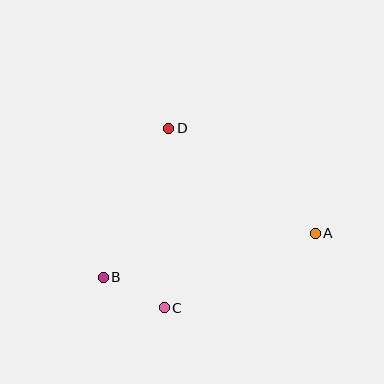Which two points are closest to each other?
Points B and C are closest to each other.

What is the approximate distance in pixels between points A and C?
The distance between A and C is approximately 168 pixels.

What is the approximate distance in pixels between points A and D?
The distance between A and D is approximately 180 pixels.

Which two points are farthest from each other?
Points A and B are farthest from each other.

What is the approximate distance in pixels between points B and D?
The distance between B and D is approximately 163 pixels.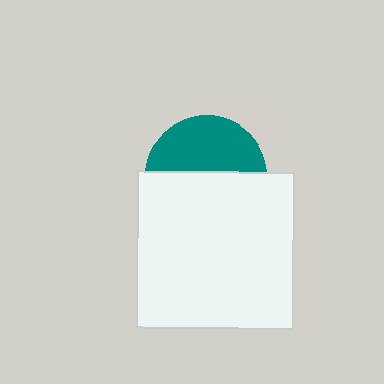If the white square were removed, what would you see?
You would see the complete teal circle.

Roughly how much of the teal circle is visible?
About half of it is visible (roughly 45%).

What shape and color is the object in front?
The object in front is a white square.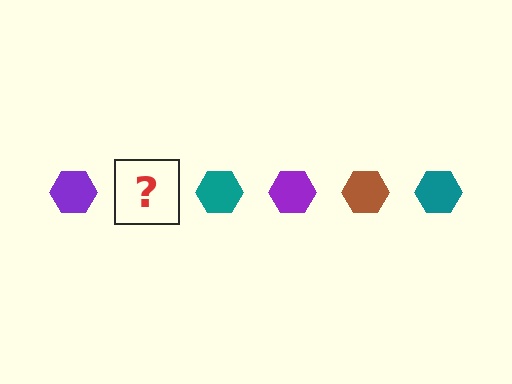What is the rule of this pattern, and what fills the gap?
The rule is that the pattern cycles through purple, brown, teal hexagons. The gap should be filled with a brown hexagon.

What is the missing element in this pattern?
The missing element is a brown hexagon.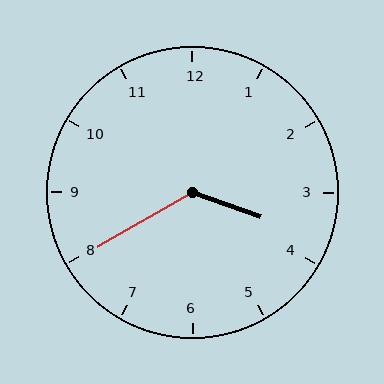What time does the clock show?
3:40.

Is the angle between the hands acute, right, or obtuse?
It is obtuse.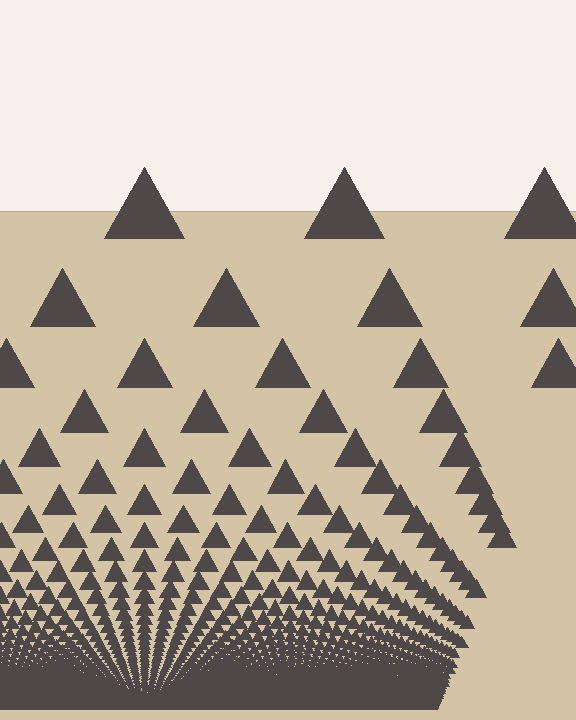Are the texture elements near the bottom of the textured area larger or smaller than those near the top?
Smaller. The gradient is inverted — elements near the bottom are smaller and denser.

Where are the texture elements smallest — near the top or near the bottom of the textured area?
Near the bottom.